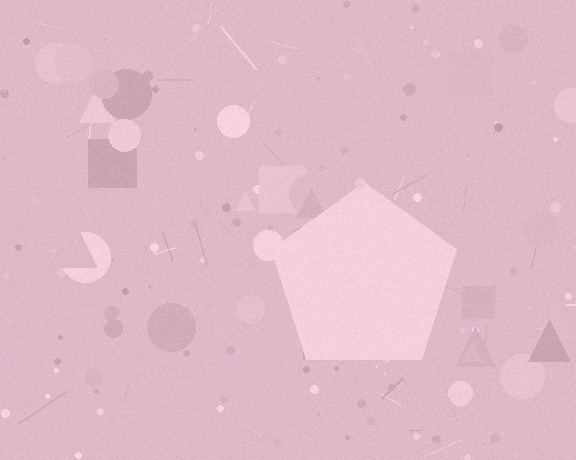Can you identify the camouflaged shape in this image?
The camouflaged shape is a pentagon.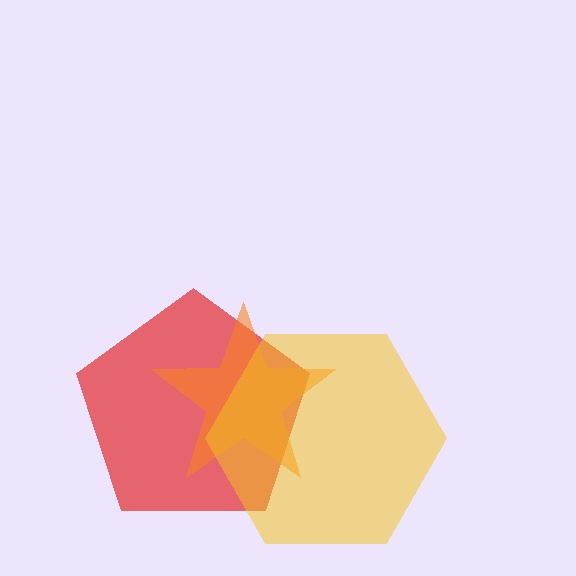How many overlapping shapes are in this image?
There are 3 overlapping shapes in the image.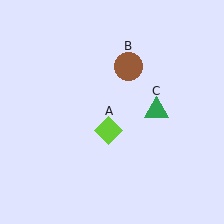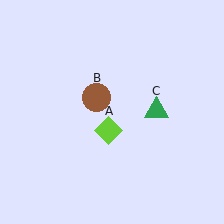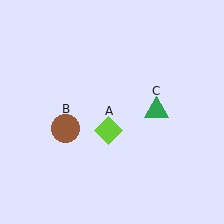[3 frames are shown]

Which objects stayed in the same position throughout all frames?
Lime diamond (object A) and green triangle (object C) remained stationary.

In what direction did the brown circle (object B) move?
The brown circle (object B) moved down and to the left.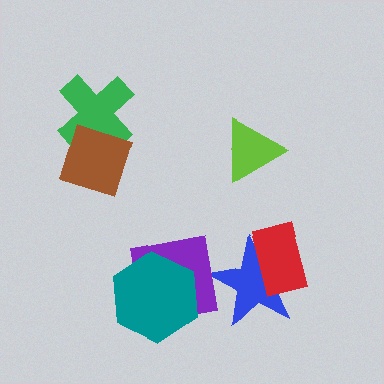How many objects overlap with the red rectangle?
1 object overlaps with the red rectangle.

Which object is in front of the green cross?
The brown diamond is in front of the green cross.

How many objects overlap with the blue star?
1 object overlaps with the blue star.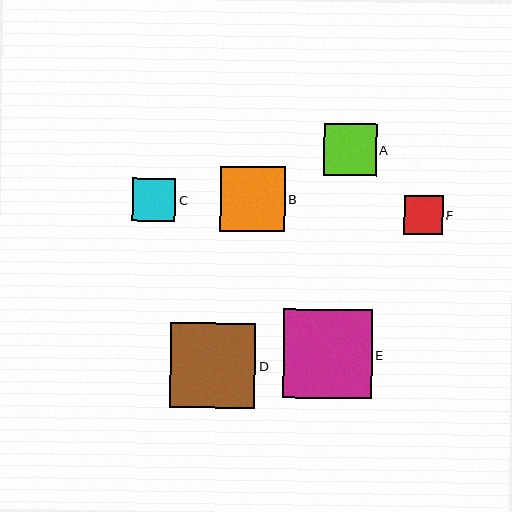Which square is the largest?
Square E is the largest with a size of approximately 88 pixels.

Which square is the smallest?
Square F is the smallest with a size of approximately 39 pixels.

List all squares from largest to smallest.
From largest to smallest: E, D, B, A, C, F.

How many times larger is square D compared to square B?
Square D is approximately 1.3 times the size of square B.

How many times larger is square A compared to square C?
Square A is approximately 1.2 times the size of square C.